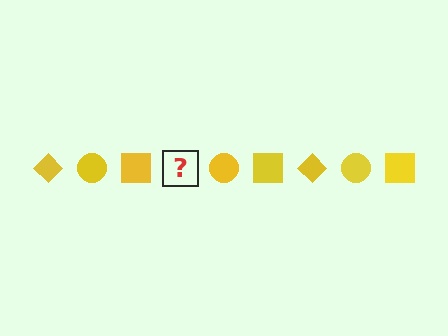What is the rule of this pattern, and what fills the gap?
The rule is that the pattern cycles through diamond, circle, square shapes in yellow. The gap should be filled with a yellow diamond.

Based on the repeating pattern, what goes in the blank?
The blank should be a yellow diamond.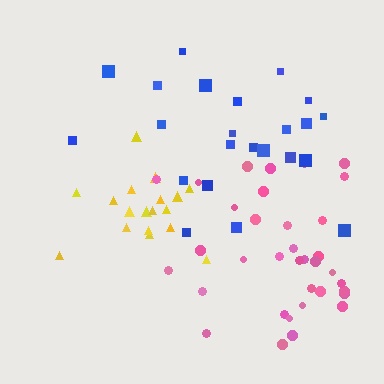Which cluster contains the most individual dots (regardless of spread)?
Pink (35).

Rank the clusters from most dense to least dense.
yellow, pink, blue.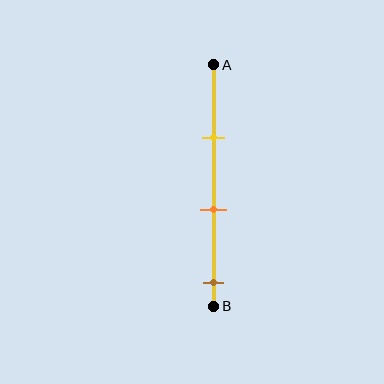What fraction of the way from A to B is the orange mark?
The orange mark is approximately 60% (0.6) of the way from A to B.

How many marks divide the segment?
There are 3 marks dividing the segment.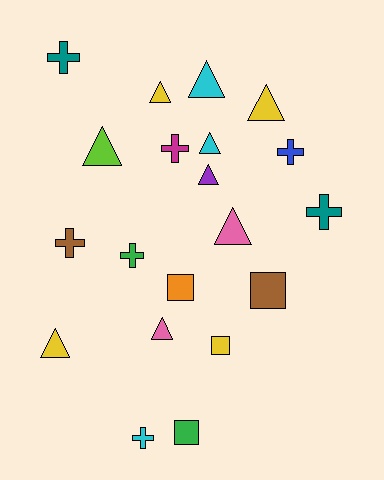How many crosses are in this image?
There are 7 crosses.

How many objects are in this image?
There are 20 objects.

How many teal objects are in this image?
There are 2 teal objects.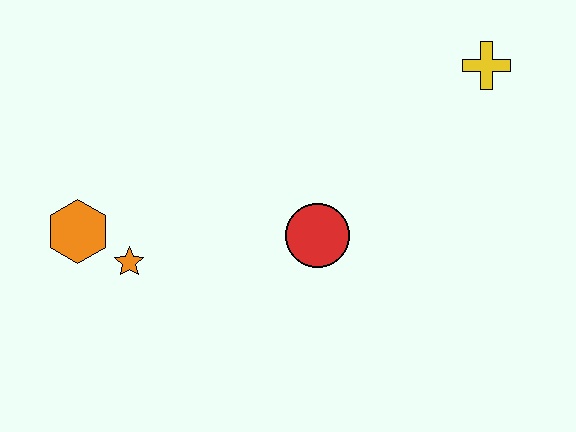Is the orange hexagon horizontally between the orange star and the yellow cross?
No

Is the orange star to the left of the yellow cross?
Yes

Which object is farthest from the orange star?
The yellow cross is farthest from the orange star.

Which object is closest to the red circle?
The orange star is closest to the red circle.